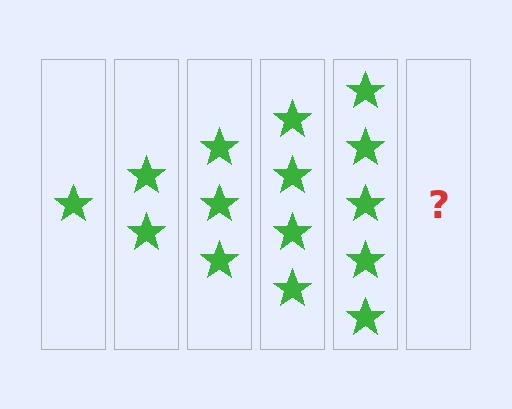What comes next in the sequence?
The next element should be 6 stars.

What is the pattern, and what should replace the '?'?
The pattern is that each step adds one more star. The '?' should be 6 stars.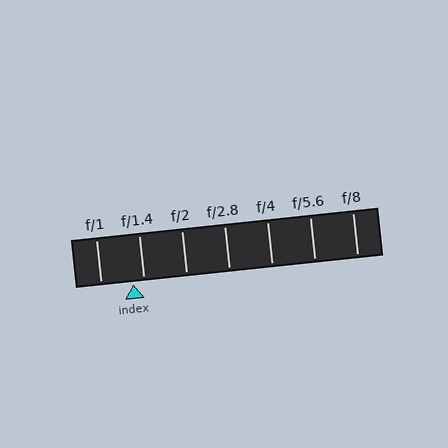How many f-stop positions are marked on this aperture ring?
There are 7 f-stop positions marked.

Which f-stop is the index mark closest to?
The index mark is closest to f/1.4.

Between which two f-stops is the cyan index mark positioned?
The index mark is between f/1 and f/1.4.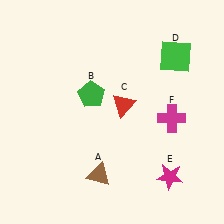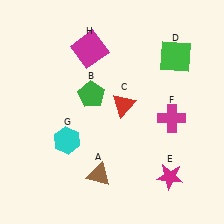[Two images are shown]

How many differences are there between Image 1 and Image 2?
There are 2 differences between the two images.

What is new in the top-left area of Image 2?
A magenta square (H) was added in the top-left area of Image 2.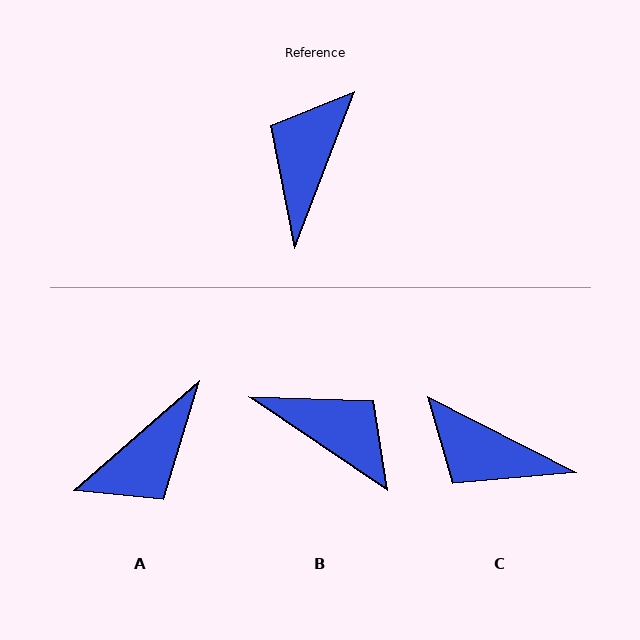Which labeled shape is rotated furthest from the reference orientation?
A, about 152 degrees away.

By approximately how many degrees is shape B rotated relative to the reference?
Approximately 103 degrees clockwise.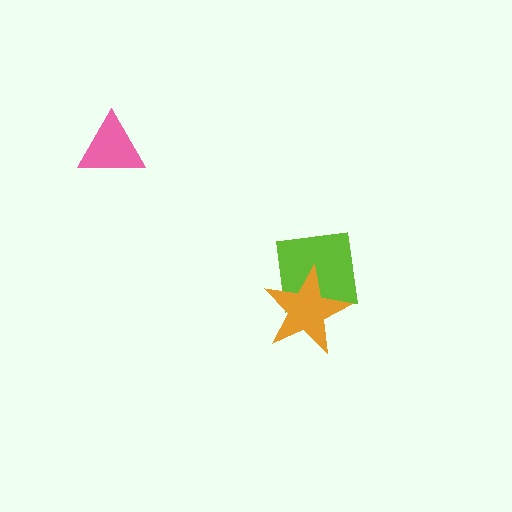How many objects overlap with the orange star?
1 object overlaps with the orange star.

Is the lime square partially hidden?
Yes, it is partially covered by another shape.